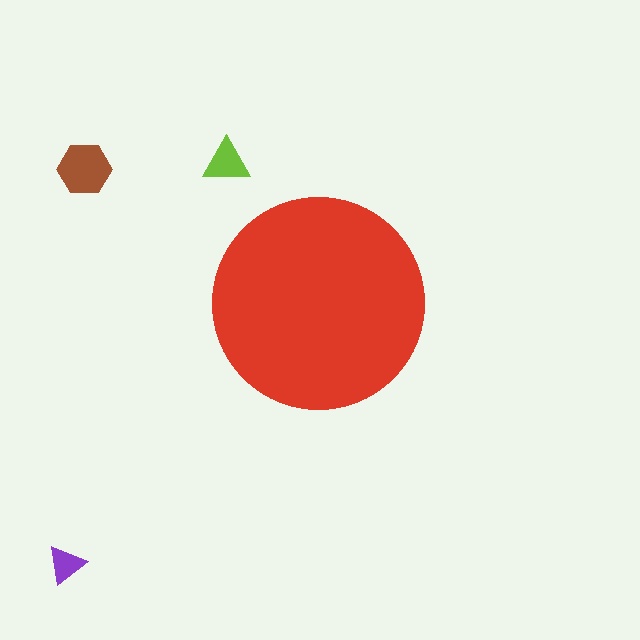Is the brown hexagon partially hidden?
No, the brown hexagon is fully visible.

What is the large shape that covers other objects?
A red circle.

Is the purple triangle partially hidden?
No, the purple triangle is fully visible.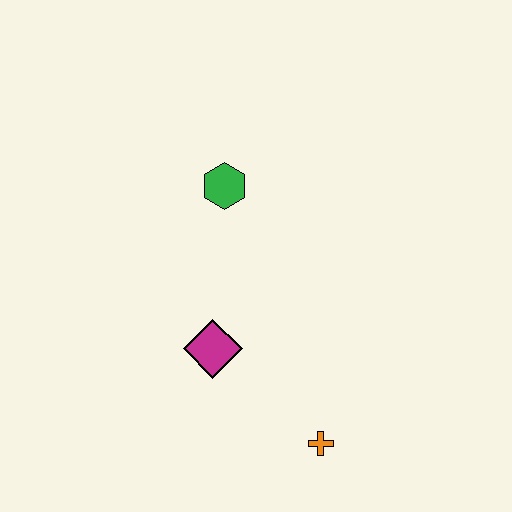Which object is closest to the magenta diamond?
The orange cross is closest to the magenta diamond.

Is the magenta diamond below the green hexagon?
Yes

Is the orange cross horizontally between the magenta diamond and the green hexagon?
No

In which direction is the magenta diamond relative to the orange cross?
The magenta diamond is to the left of the orange cross.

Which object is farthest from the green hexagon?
The orange cross is farthest from the green hexagon.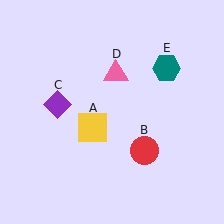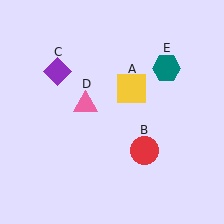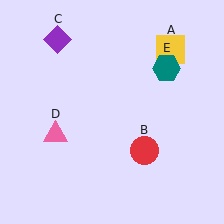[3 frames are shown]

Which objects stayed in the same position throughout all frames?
Red circle (object B) and teal hexagon (object E) remained stationary.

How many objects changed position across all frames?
3 objects changed position: yellow square (object A), purple diamond (object C), pink triangle (object D).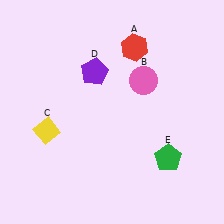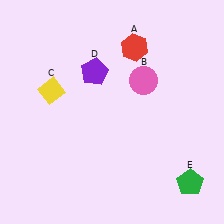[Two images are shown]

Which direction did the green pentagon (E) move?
The green pentagon (E) moved down.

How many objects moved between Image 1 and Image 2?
2 objects moved between the two images.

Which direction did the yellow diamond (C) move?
The yellow diamond (C) moved up.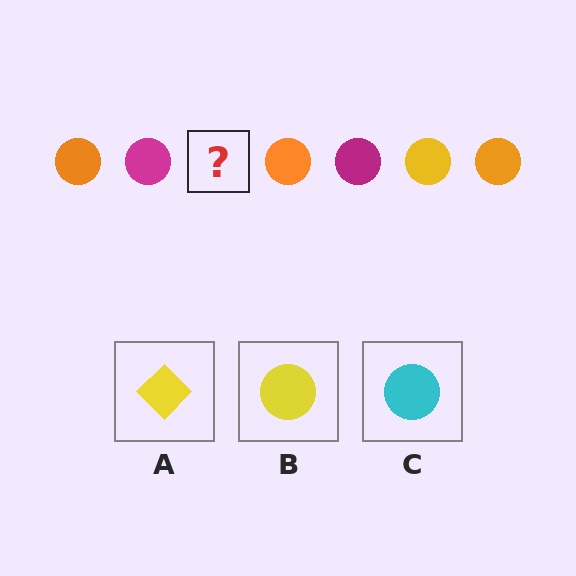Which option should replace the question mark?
Option B.